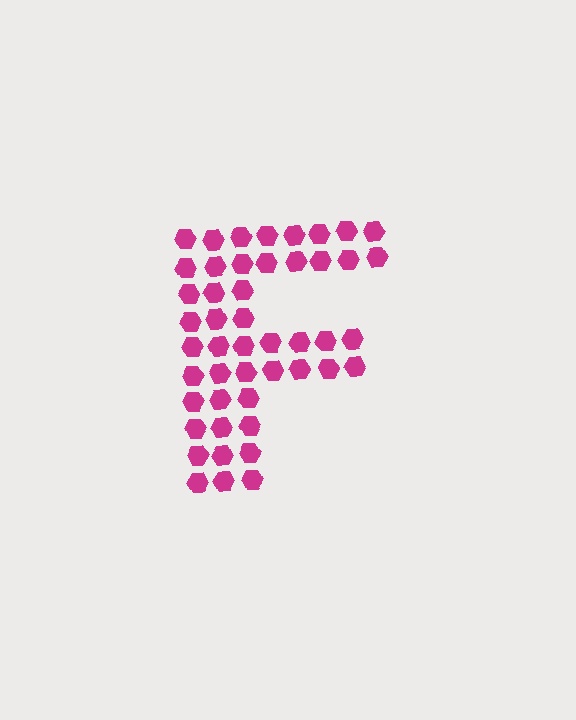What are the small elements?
The small elements are hexagons.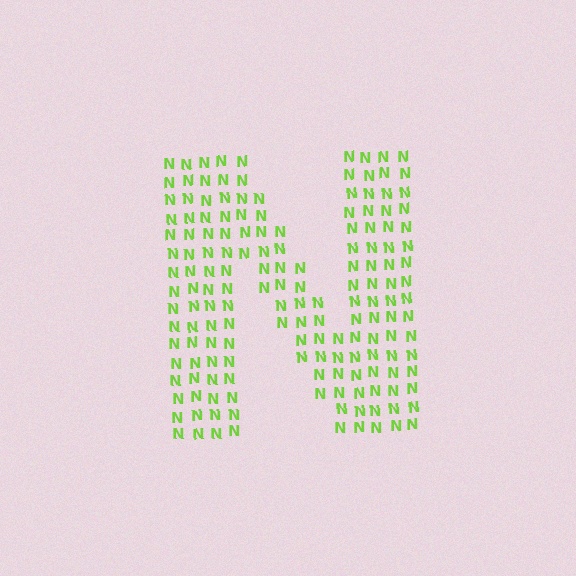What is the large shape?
The large shape is the letter N.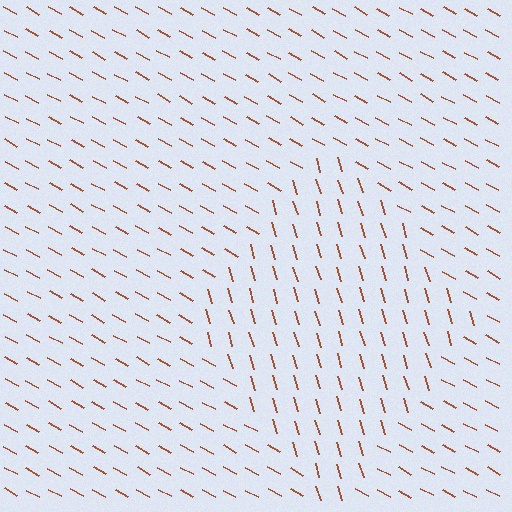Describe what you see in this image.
The image is filled with small brown line segments. A diamond region in the image has lines oriented differently from the surrounding lines, creating a visible texture boundary.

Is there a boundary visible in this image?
Yes, there is a texture boundary formed by a change in line orientation.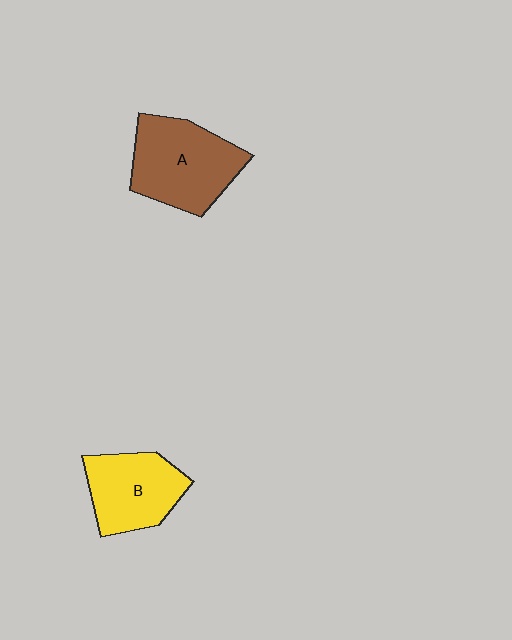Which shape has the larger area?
Shape A (brown).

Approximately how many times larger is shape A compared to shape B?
Approximately 1.2 times.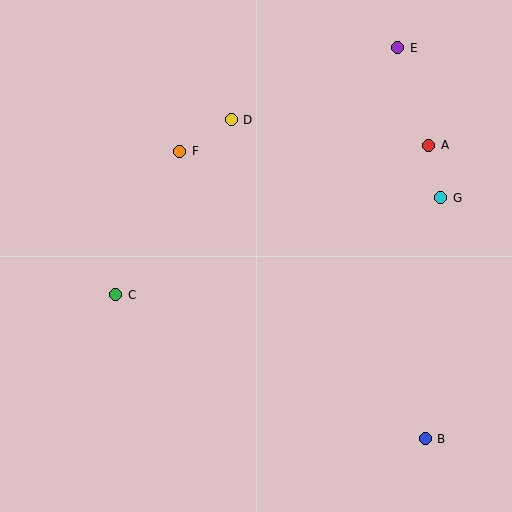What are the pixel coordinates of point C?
Point C is at (116, 295).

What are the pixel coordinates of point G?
Point G is at (441, 198).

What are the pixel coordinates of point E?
Point E is at (398, 48).